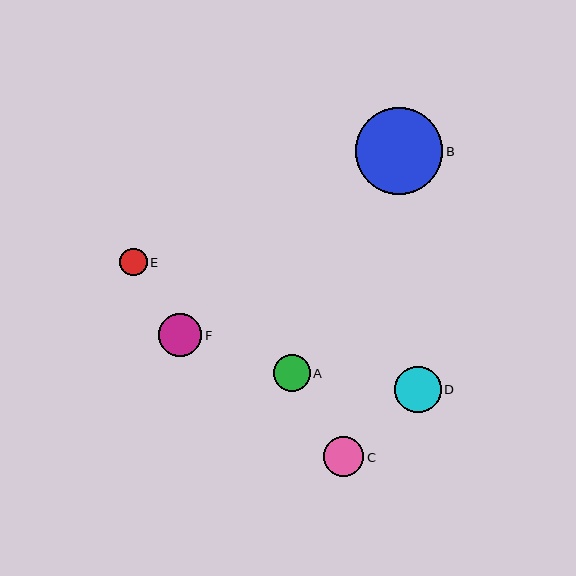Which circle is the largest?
Circle B is the largest with a size of approximately 87 pixels.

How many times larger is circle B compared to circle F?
Circle B is approximately 2.0 times the size of circle F.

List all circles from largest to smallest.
From largest to smallest: B, D, F, C, A, E.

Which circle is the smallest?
Circle E is the smallest with a size of approximately 27 pixels.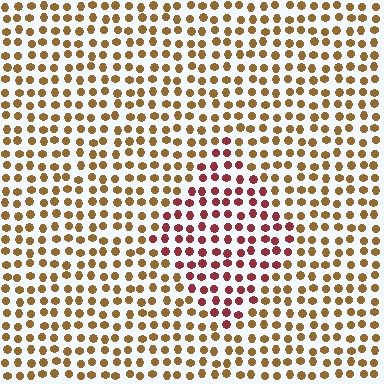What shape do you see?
I see a diamond.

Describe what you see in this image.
The image is filled with small brown elements in a uniform arrangement. A diamond-shaped region is visible where the elements are tinted to a slightly different hue, forming a subtle color boundary.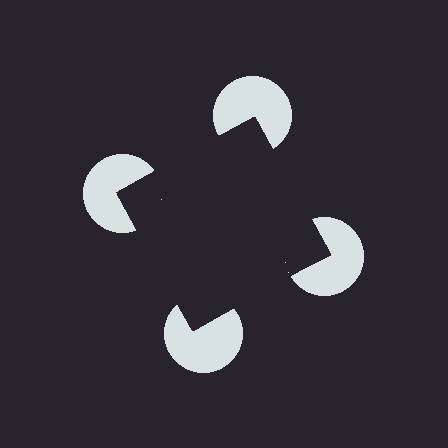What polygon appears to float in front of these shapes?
An illusory square — its edges are inferred from the aligned wedge cuts in the pac-man discs, not physically drawn.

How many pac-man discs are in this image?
There are 4 — one at each vertex of the illusory square.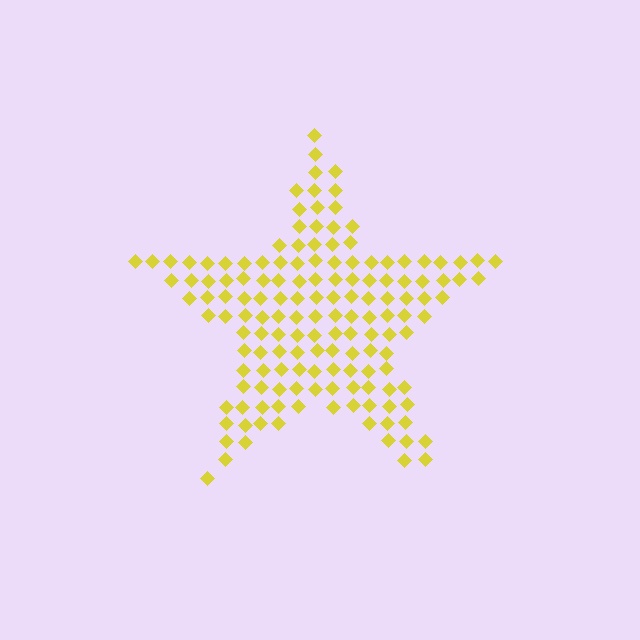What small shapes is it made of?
It is made of small diamonds.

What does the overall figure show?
The overall figure shows a star.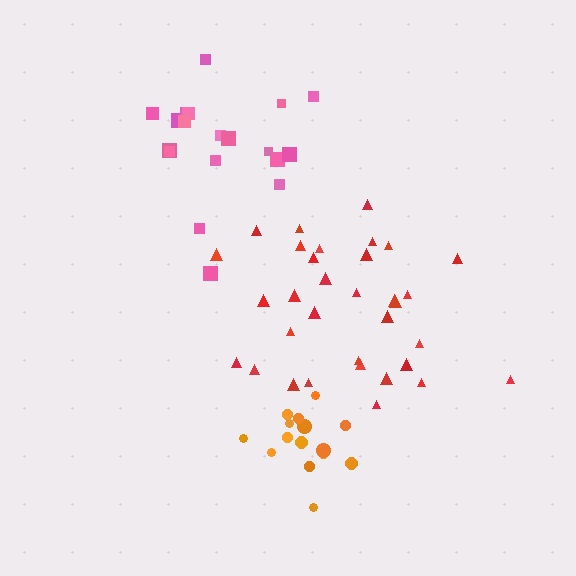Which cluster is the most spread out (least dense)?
Red.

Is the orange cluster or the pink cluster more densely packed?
Orange.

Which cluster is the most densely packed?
Orange.